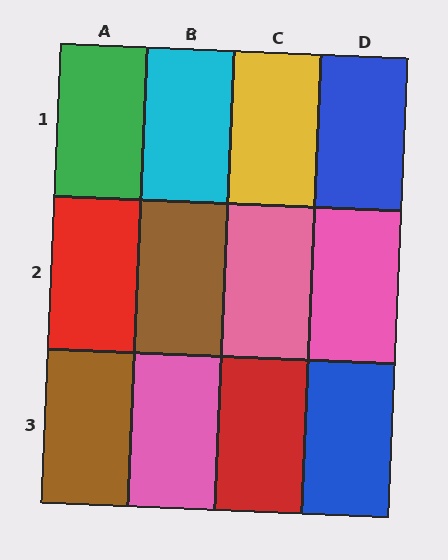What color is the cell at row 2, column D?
Pink.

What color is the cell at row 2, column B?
Brown.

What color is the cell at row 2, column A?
Red.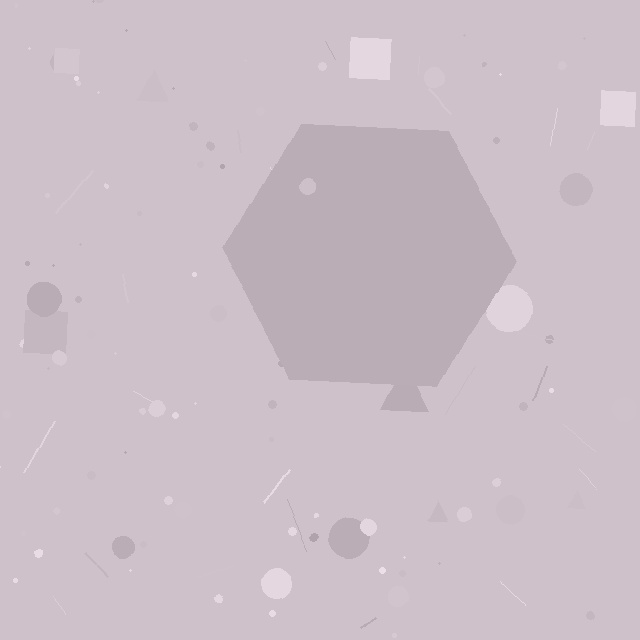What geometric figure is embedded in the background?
A hexagon is embedded in the background.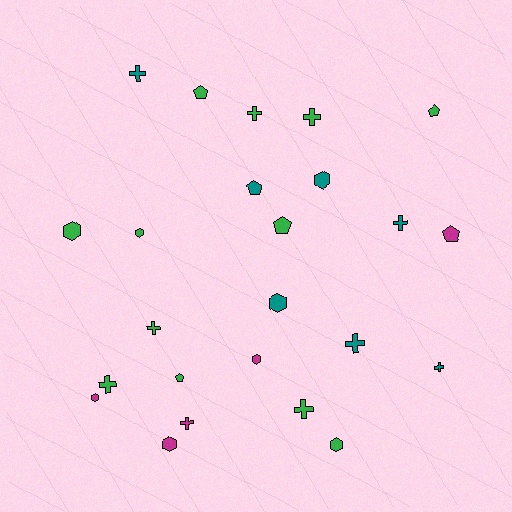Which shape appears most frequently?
Cross, with 10 objects.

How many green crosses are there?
There are 5 green crosses.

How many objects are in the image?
There are 24 objects.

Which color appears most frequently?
Green, with 12 objects.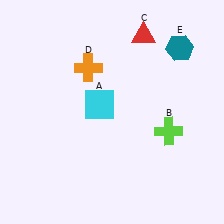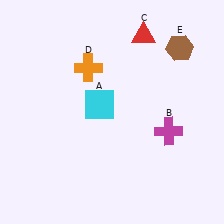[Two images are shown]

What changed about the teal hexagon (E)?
In Image 1, E is teal. In Image 2, it changed to brown.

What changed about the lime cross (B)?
In Image 1, B is lime. In Image 2, it changed to magenta.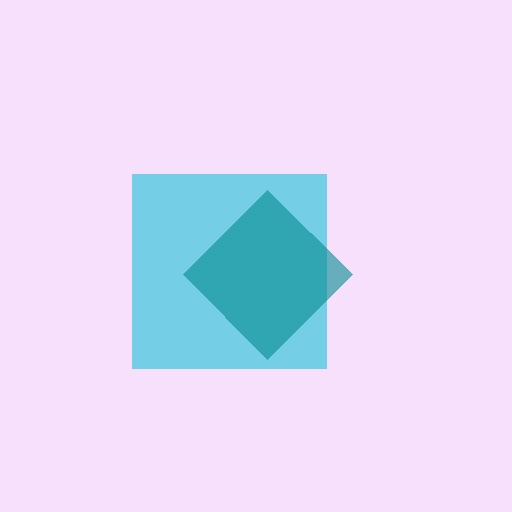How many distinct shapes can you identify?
There are 2 distinct shapes: a cyan square, a teal diamond.